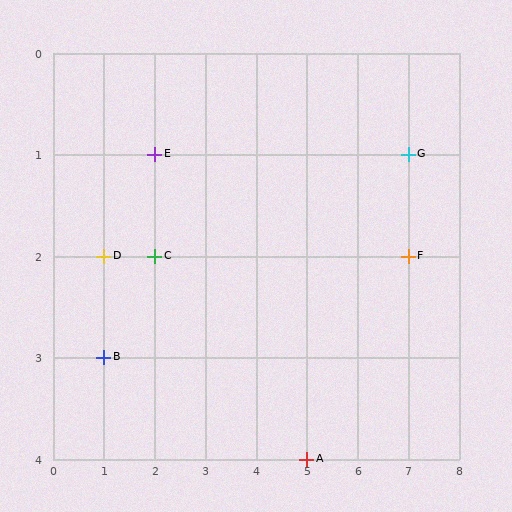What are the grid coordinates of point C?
Point C is at grid coordinates (2, 2).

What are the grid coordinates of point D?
Point D is at grid coordinates (1, 2).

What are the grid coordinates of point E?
Point E is at grid coordinates (2, 1).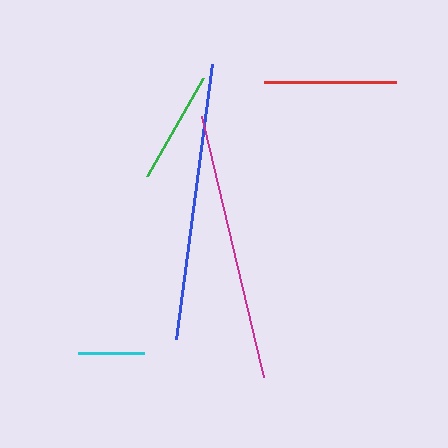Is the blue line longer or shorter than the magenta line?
The blue line is longer than the magenta line.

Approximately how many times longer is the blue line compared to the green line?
The blue line is approximately 2.5 times the length of the green line.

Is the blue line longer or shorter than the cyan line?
The blue line is longer than the cyan line.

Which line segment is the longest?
The blue line is the longest at approximately 278 pixels.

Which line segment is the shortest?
The cyan line is the shortest at approximately 66 pixels.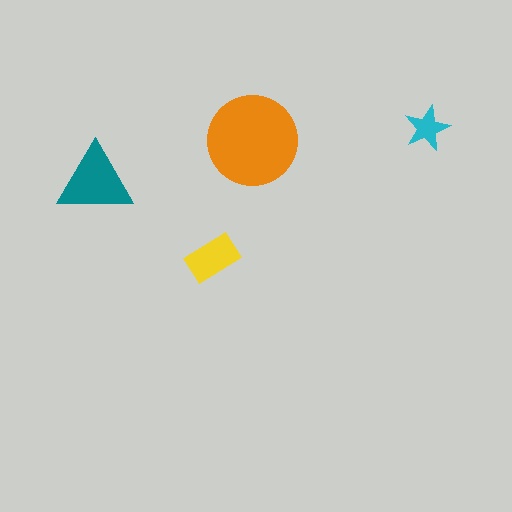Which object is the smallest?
The cyan star.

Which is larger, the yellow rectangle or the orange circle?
The orange circle.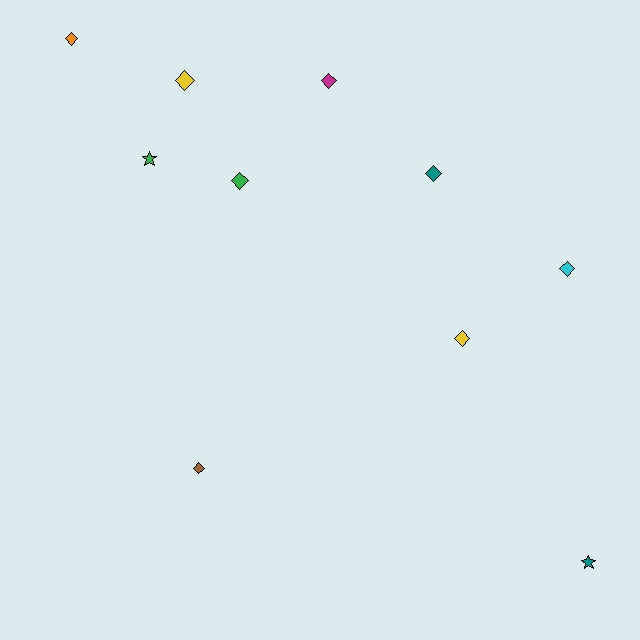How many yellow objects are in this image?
There are 2 yellow objects.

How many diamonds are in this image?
There are 8 diamonds.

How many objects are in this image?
There are 10 objects.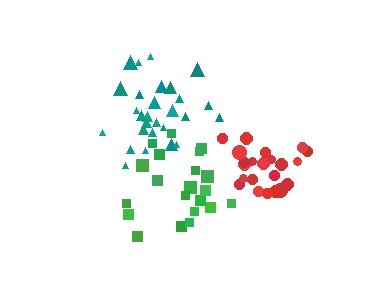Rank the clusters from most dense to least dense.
red, teal, green.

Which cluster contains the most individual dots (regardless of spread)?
Teal (28).